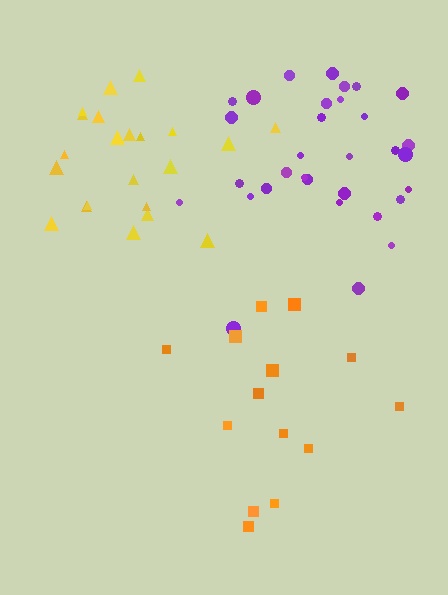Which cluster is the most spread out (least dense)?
Orange.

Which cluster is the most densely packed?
Purple.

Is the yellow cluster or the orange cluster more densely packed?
Yellow.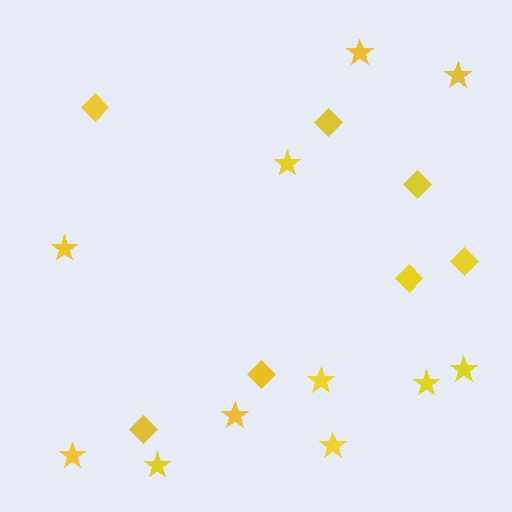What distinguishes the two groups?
There are 2 groups: one group of stars (11) and one group of diamonds (7).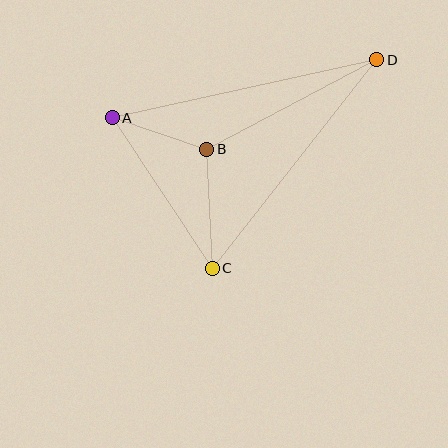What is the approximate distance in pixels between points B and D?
The distance between B and D is approximately 192 pixels.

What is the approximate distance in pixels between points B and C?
The distance between B and C is approximately 119 pixels.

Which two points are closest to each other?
Points A and B are closest to each other.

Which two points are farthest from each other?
Points A and D are farthest from each other.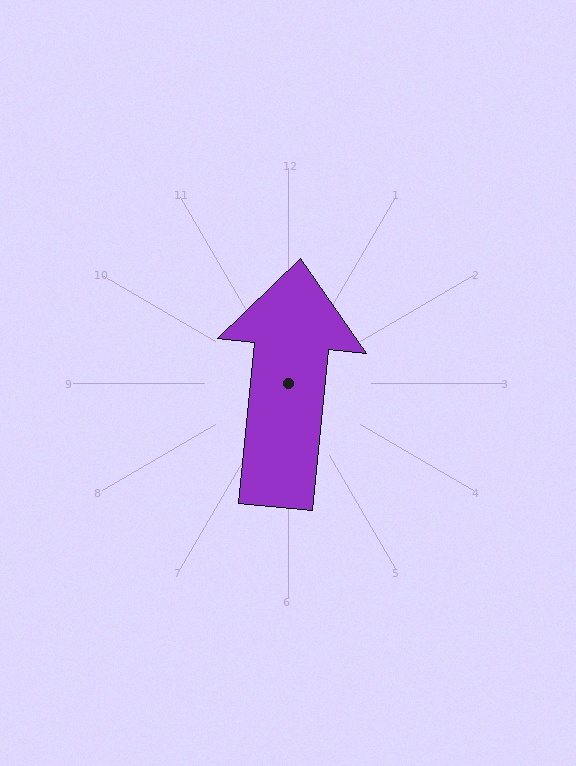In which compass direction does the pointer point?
North.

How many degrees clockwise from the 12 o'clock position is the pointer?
Approximately 6 degrees.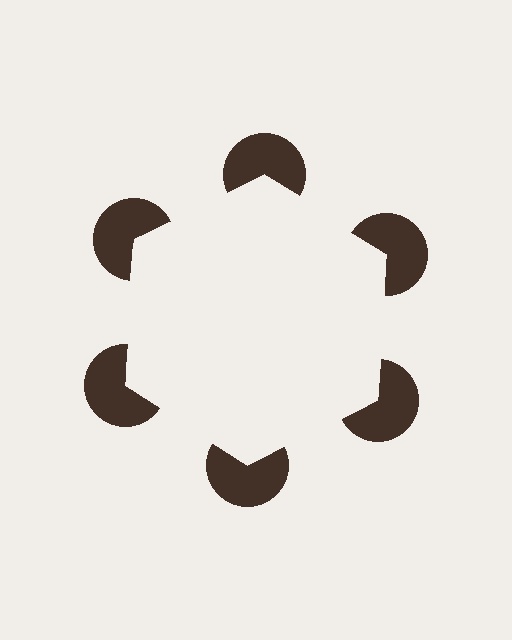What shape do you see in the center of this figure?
An illusory hexagon — its edges are inferred from the aligned wedge cuts in the pac-man discs, not physically drawn.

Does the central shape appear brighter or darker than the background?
It typically appears slightly brighter than the background, even though no actual brightness change is drawn.